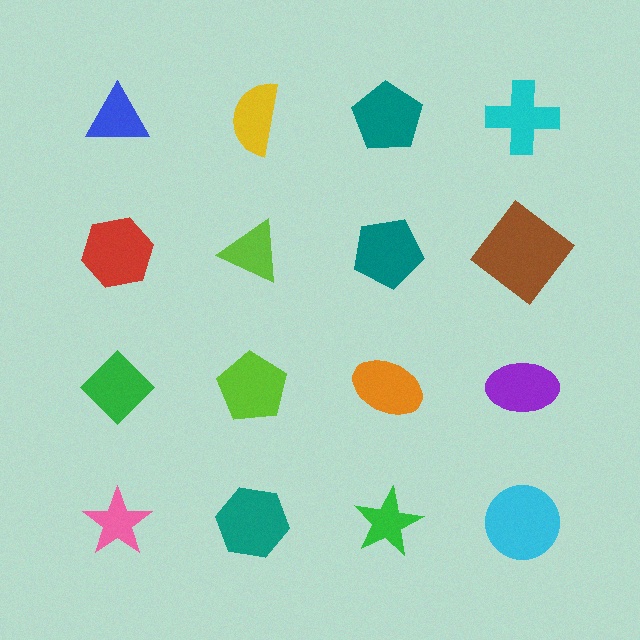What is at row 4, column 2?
A teal hexagon.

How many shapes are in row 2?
4 shapes.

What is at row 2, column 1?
A red hexagon.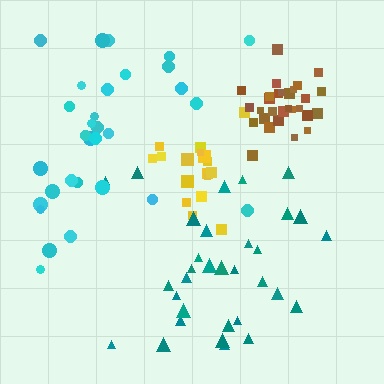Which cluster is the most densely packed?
Brown.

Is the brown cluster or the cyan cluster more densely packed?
Brown.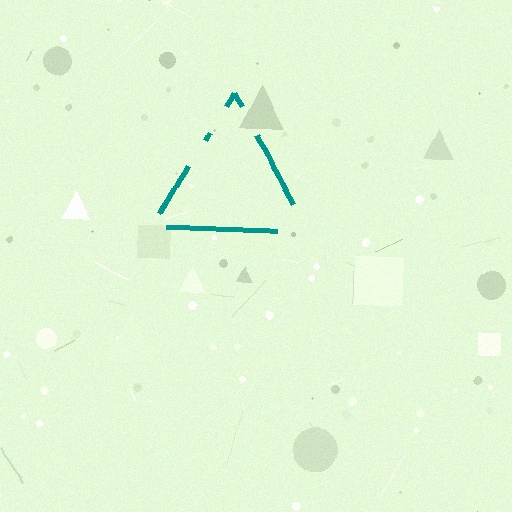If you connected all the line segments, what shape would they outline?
They would outline a triangle.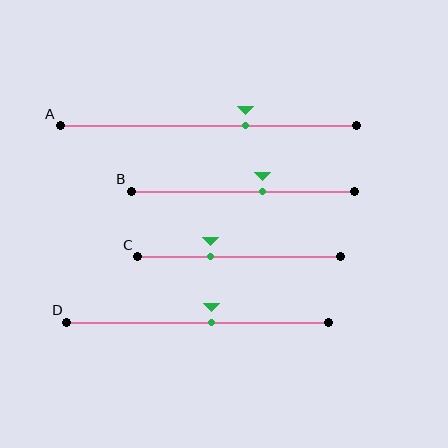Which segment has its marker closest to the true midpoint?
Segment D has its marker closest to the true midpoint.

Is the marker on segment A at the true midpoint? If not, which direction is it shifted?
No, the marker on segment A is shifted to the right by about 13% of the segment length.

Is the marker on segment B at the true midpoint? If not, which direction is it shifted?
No, the marker on segment B is shifted to the right by about 9% of the segment length.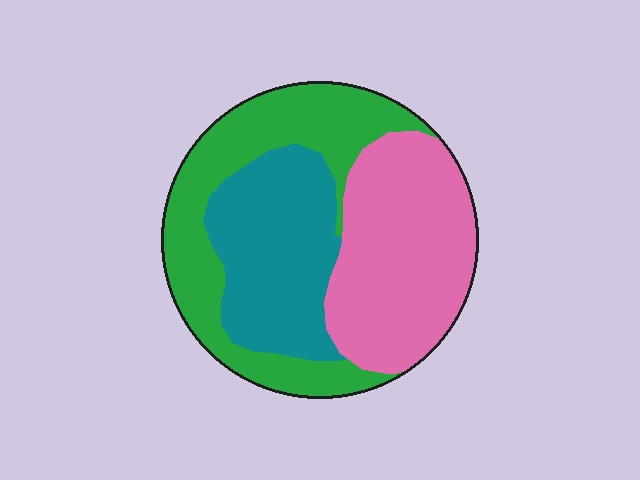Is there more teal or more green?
Green.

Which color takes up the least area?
Teal, at roughly 30%.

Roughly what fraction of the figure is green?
Green covers roughly 35% of the figure.